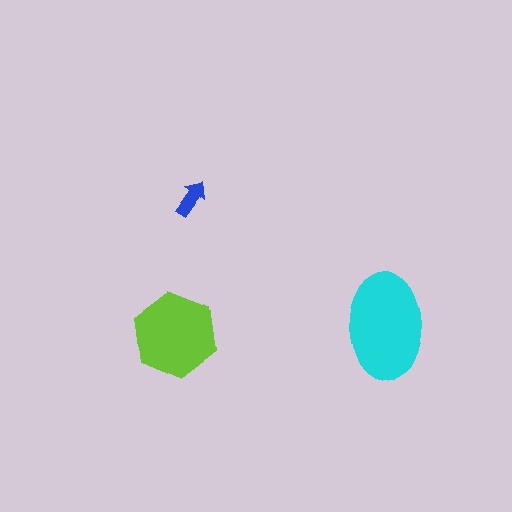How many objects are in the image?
There are 3 objects in the image.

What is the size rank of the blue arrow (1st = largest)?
3rd.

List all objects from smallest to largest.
The blue arrow, the lime hexagon, the cyan ellipse.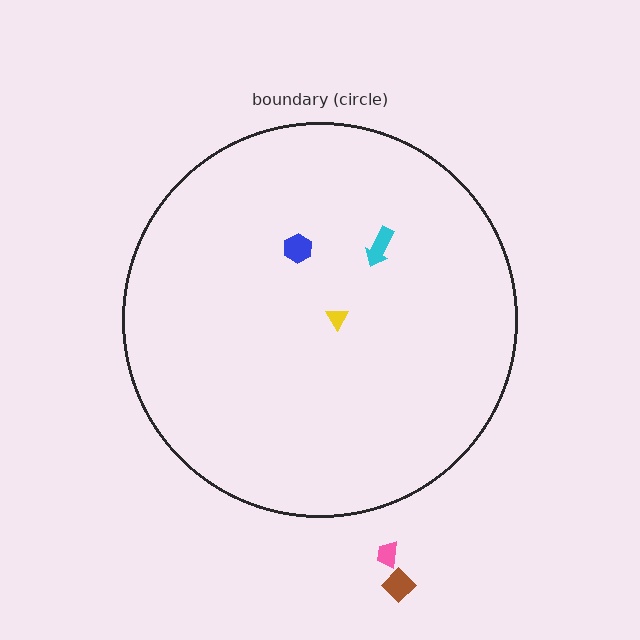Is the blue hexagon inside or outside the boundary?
Inside.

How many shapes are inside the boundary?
3 inside, 2 outside.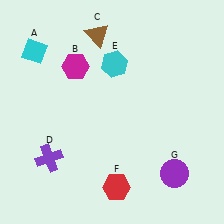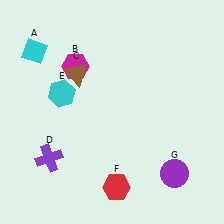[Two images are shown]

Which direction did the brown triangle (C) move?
The brown triangle (C) moved down.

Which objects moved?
The objects that moved are: the brown triangle (C), the cyan hexagon (E).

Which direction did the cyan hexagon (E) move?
The cyan hexagon (E) moved left.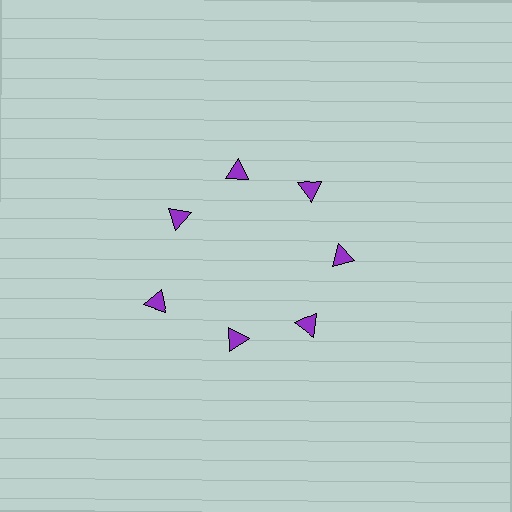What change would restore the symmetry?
The symmetry would be restored by moving it inward, back onto the ring so that all 7 triangles sit at equal angles and equal distance from the center.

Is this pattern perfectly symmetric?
No. The 7 purple triangles are arranged in a ring, but one element near the 8 o'clock position is pushed outward from the center, breaking the 7-fold rotational symmetry.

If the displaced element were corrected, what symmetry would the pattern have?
It would have 7-fold rotational symmetry — the pattern would map onto itself every 51 degrees.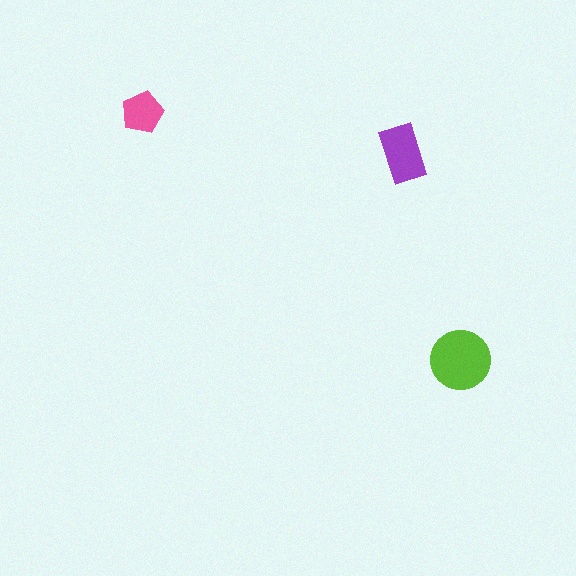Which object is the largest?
The lime circle.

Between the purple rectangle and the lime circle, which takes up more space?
The lime circle.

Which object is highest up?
The pink pentagon is topmost.